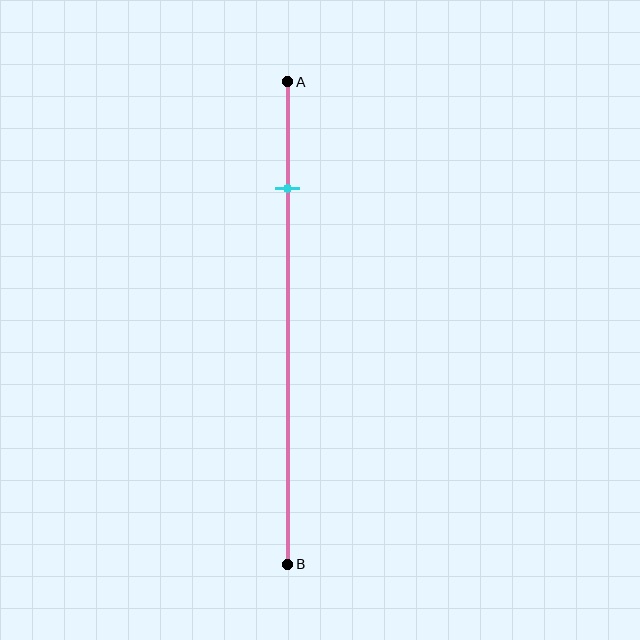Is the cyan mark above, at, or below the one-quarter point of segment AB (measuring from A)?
The cyan mark is approximately at the one-quarter point of segment AB.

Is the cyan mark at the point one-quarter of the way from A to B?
Yes, the mark is approximately at the one-quarter point.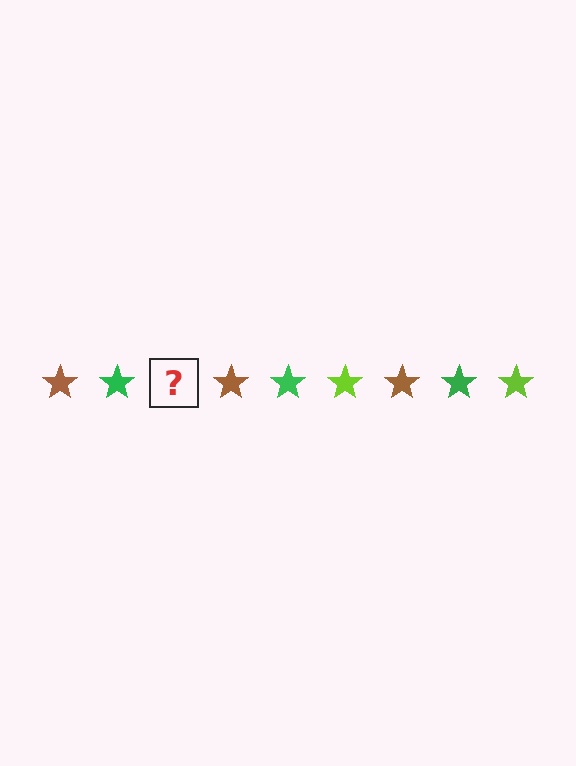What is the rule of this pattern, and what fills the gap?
The rule is that the pattern cycles through brown, green, lime stars. The gap should be filled with a lime star.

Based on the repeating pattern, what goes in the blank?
The blank should be a lime star.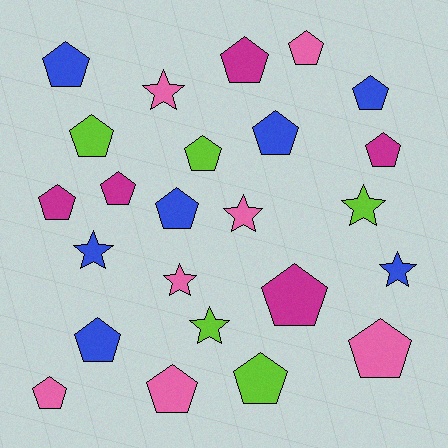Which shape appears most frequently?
Pentagon, with 17 objects.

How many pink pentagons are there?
There are 4 pink pentagons.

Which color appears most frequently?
Blue, with 7 objects.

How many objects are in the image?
There are 24 objects.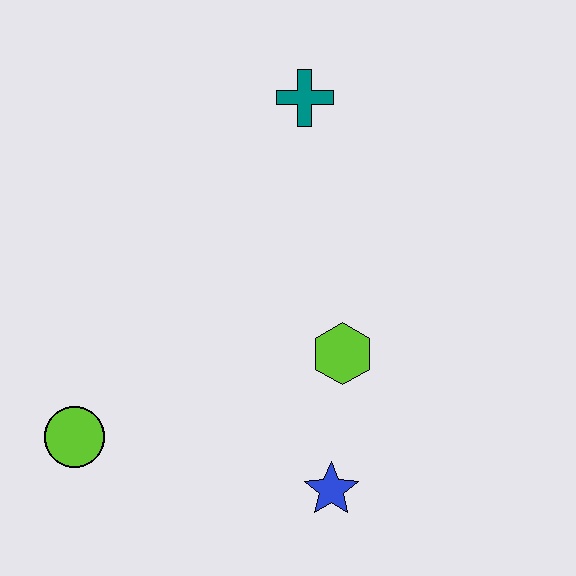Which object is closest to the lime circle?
The blue star is closest to the lime circle.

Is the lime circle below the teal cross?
Yes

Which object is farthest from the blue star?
The teal cross is farthest from the blue star.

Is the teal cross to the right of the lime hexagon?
No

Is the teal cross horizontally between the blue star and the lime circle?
Yes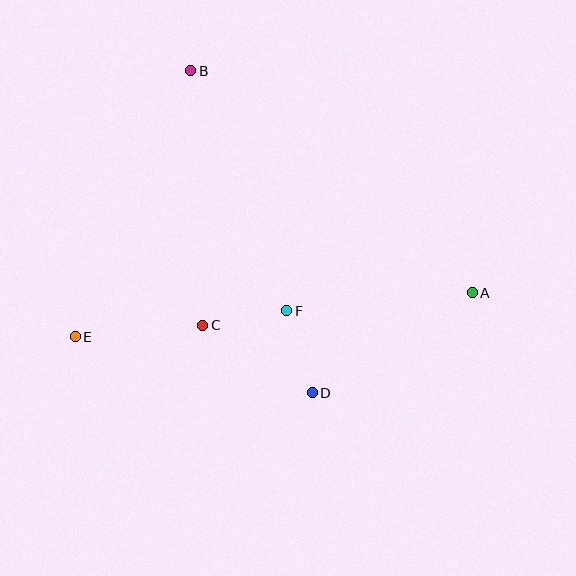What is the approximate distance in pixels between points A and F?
The distance between A and F is approximately 186 pixels.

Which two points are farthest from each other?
Points A and E are farthest from each other.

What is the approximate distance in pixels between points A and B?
The distance between A and B is approximately 359 pixels.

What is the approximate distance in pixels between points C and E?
The distance between C and E is approximately 128 pixels.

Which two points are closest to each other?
Points C and F are closest to each other.